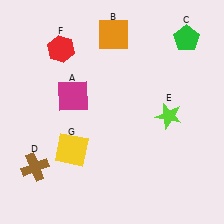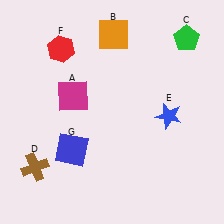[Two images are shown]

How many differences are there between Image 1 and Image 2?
There are 2 differences between the two images.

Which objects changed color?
E changed from lime to blue. G changed from yellow to blue.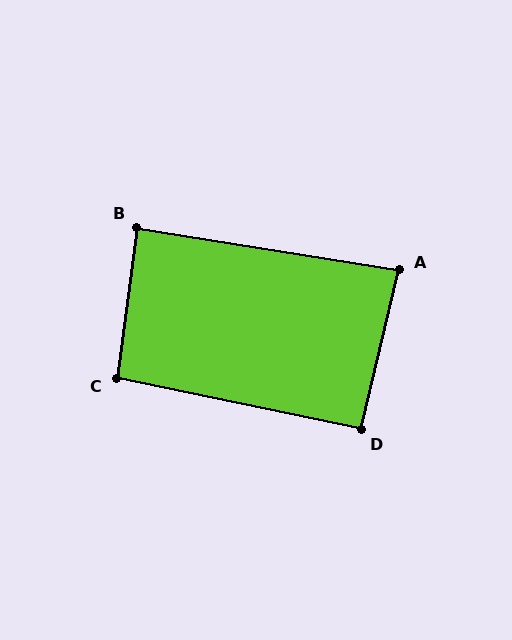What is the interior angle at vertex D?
Approximately 92 degrees (approximately right).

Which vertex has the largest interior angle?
C, at approximately 94 degrees.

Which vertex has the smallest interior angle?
A, at approximately 86 degrees.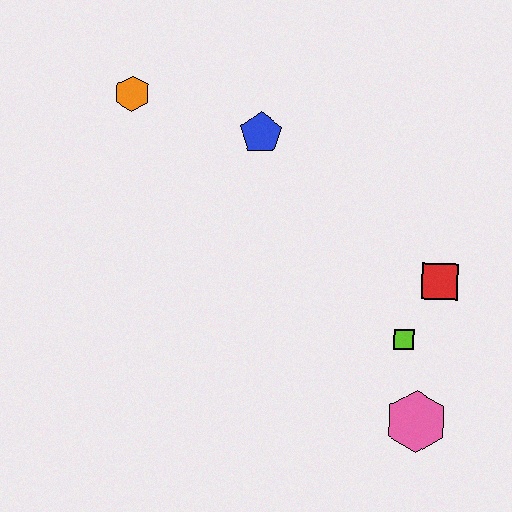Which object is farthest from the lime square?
The orange hexagon is farthest from the lime square.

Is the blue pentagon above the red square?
Yes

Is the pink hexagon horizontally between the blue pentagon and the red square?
Yes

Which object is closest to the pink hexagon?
The lime square is closest to the pink hexagon.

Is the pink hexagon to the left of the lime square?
No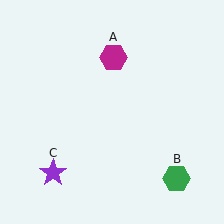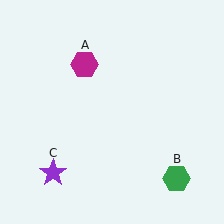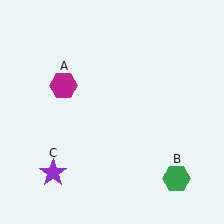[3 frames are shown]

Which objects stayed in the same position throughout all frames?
Green hexagon (object B) and purple star (object C) remained stationary.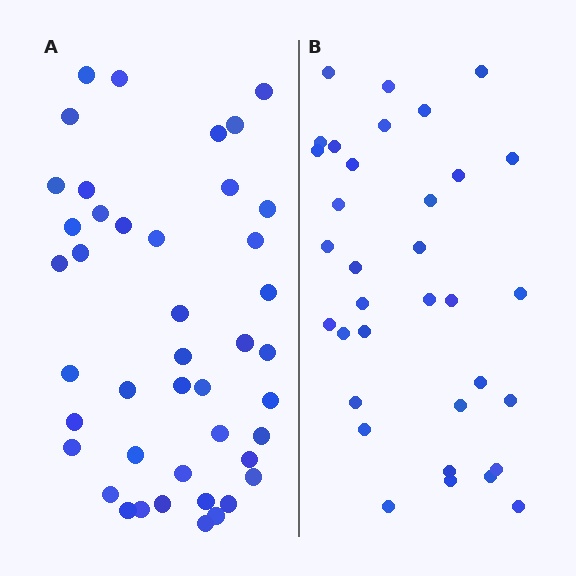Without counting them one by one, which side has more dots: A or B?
Region A (the left region) has more dots.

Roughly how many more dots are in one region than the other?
Region A has roughly 8 or so more dots than region B.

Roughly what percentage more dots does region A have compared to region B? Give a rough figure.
About 25% more.